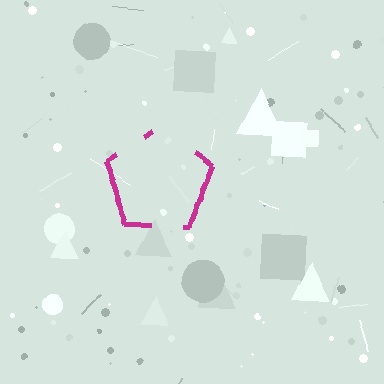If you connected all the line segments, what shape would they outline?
They would outline a pentagon.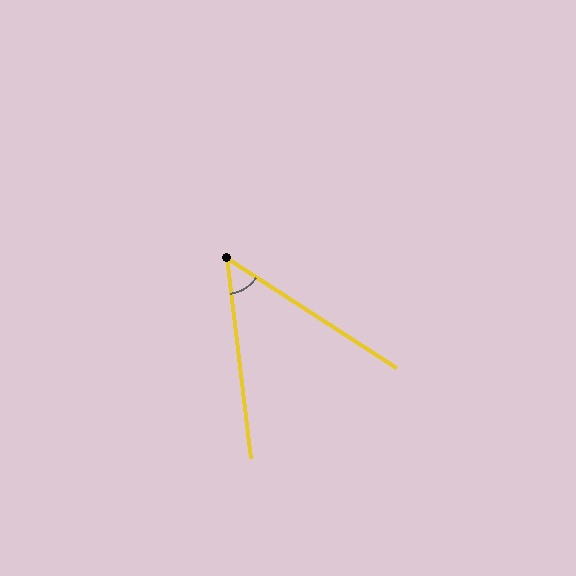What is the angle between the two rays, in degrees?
Approximately 50 degrees.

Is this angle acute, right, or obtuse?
It is acute.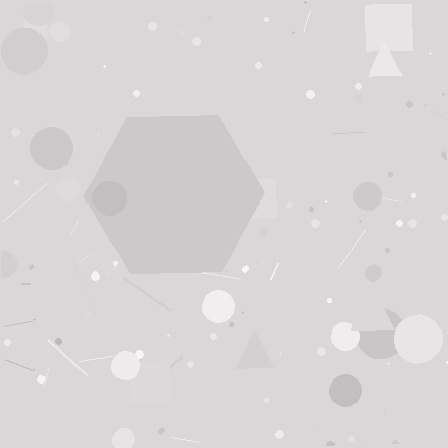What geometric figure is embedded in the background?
A hexagon is embedded in the background.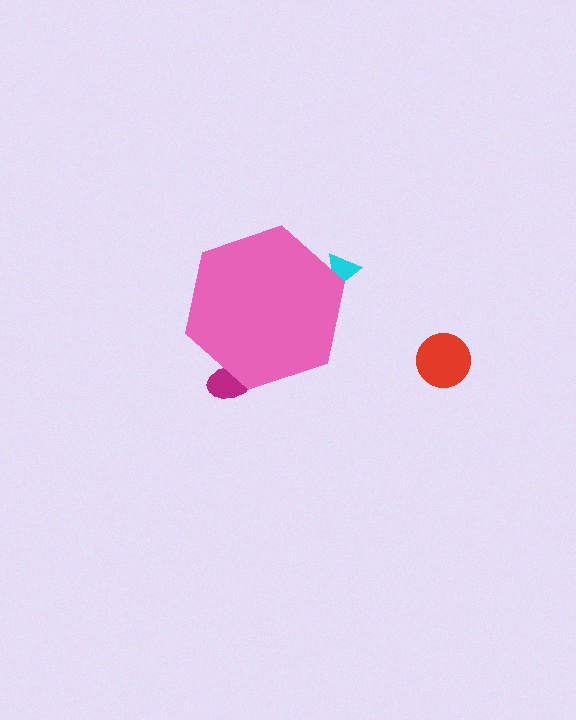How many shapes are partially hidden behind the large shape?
2 shapes are partially hidden.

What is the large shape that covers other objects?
A pink hexagon.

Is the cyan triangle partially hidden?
Yes, the cyan triangle is partially hidden behind the pink hexagon.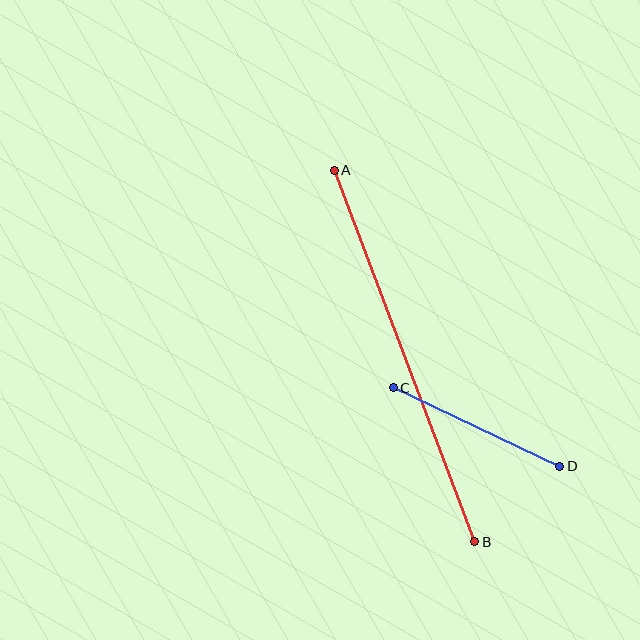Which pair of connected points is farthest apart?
Points A and B are farthest apart.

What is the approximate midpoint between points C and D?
The midpoint is at approximately (477, 427) pixels.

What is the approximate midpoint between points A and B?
The midpoint is at approximately (405, 356) pixels.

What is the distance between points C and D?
The distance is approximately 184 pixels.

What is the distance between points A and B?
The distance is approximately 397 pixels.